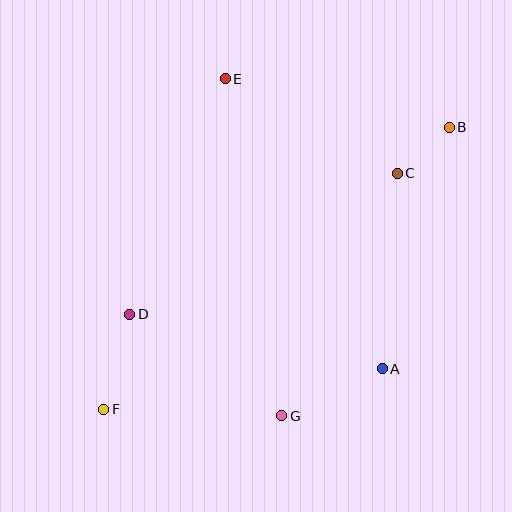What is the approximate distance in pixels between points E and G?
The distance between E and G is approximately 342 pixels.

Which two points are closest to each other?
Points B and C are closest to each other.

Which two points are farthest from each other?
Points B and F are farthest from each other.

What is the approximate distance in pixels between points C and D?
The distance between C and D is approximately 302 pixels.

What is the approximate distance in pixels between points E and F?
The distance between E and F is approximately 352 pixels.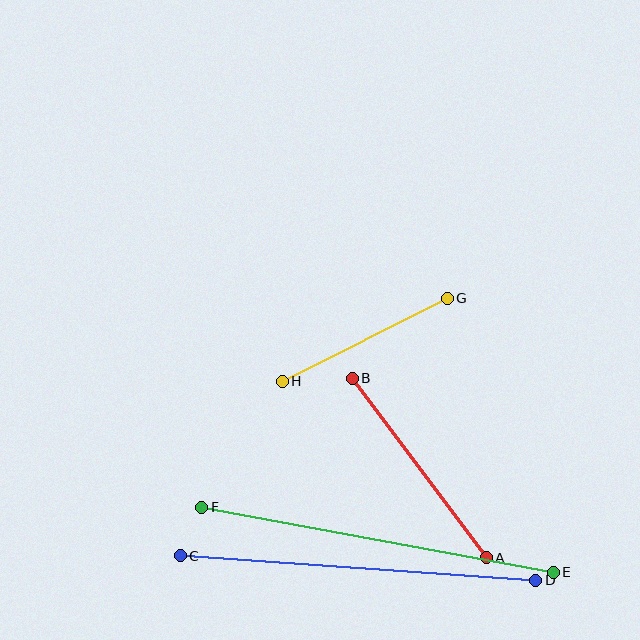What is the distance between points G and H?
The distance is approximately 185 pixels.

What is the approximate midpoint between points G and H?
The midpoint is at approximately (365, 340) pixels.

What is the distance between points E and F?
The distance is approximately 357 pixels.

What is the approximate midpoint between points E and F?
The midpoint is at approximately (377, 540) pixels.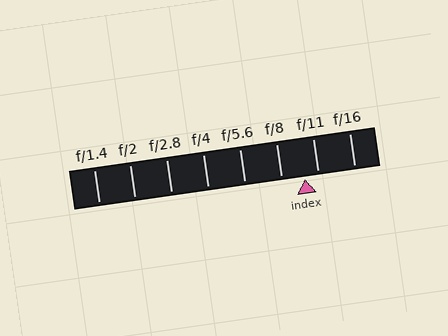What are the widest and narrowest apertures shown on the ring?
The widest aperture shown is f/1.4 and the narrowest is f/16.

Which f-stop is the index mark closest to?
The index mark is closest to f/11.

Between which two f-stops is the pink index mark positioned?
The index mark is between f/8 and f/11.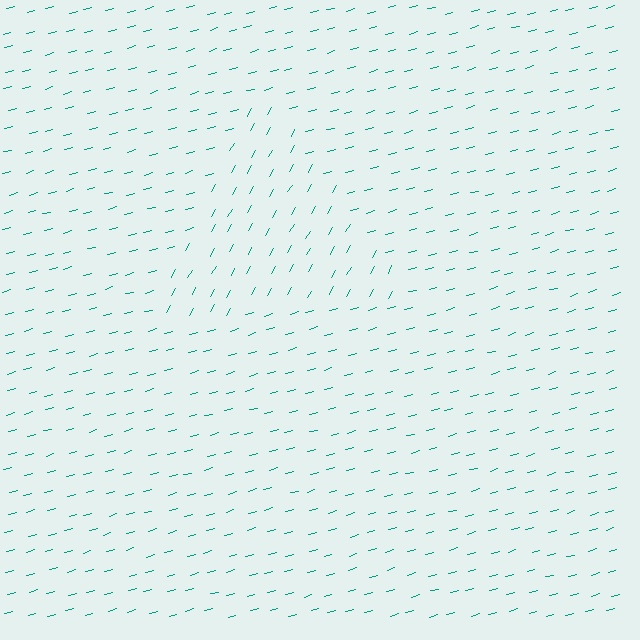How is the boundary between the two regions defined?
The boundary is defined purely by a change in line orientation (approximately 45 degrees difference). All lines are the same color and thickness.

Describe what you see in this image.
The image is filled with small teal line segments. A triangle region in the image has lines oriented differently from the surrounding lines, creating a visible texture boundary.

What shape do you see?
I see a triangle.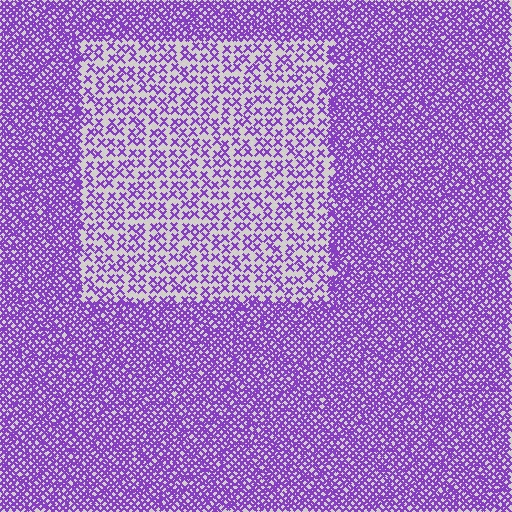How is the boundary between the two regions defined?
The boundary is defined by a change in element density (approximately 2.5x ratio). All elements are the same color, size, and shape.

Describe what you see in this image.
The image contains small purple elements arranged at two different densities. A rectangle-shaped region is visible where the elements are less densely packed than the surrounding area.